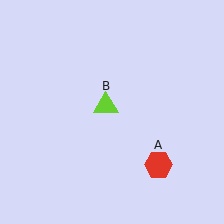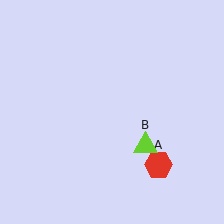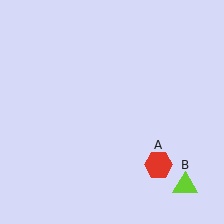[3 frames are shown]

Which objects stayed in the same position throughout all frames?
Red hexagon (object A) remained stationary.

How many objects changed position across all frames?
1 object changed position: lime triangle (object B).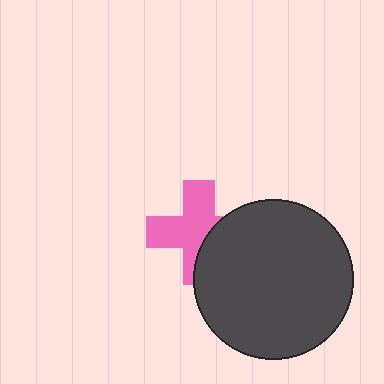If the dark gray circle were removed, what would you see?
You would see the complete pink cross.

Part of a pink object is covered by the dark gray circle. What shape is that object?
It is a cross.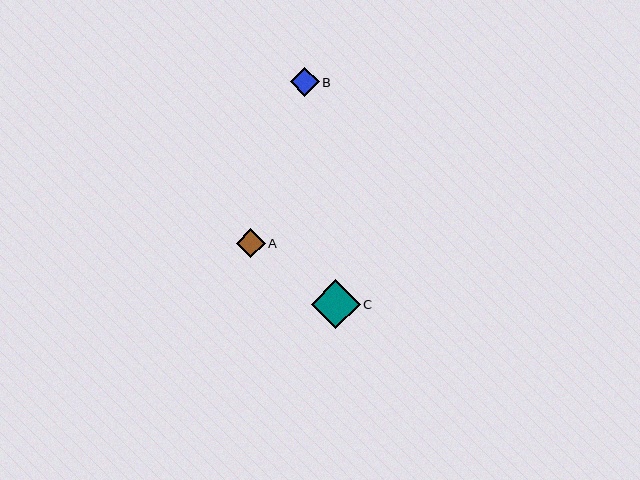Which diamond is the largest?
Diamond C is the largest with a size of approximately 49 pixels.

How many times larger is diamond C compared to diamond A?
Diamond C is approximately 1.7 times the size of diamond A.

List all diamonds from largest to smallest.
From largest to smallest: C, B, A.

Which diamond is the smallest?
Diamond A is the smallest with a size of approximately 29 pixels.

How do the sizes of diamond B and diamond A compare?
Diamond B and diamond A are approximately the same size.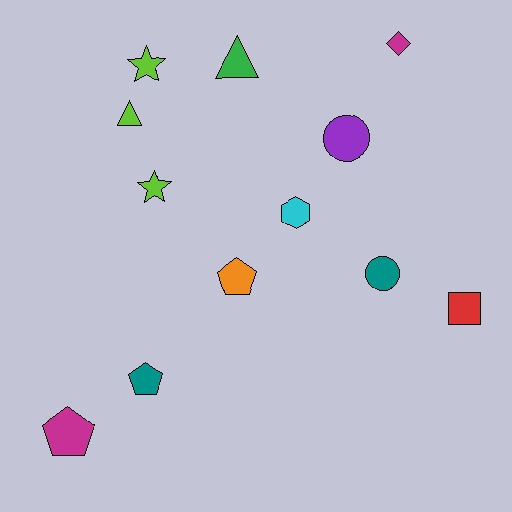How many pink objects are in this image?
There are no pink objects.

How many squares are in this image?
There is 1 square.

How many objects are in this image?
There are 12 objects.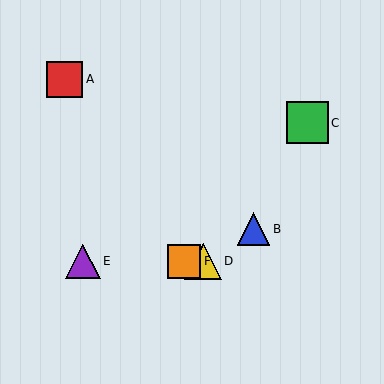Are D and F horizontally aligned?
Yes, both are at y≈261.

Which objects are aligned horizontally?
Objects D, E, F are aligned horizontally.